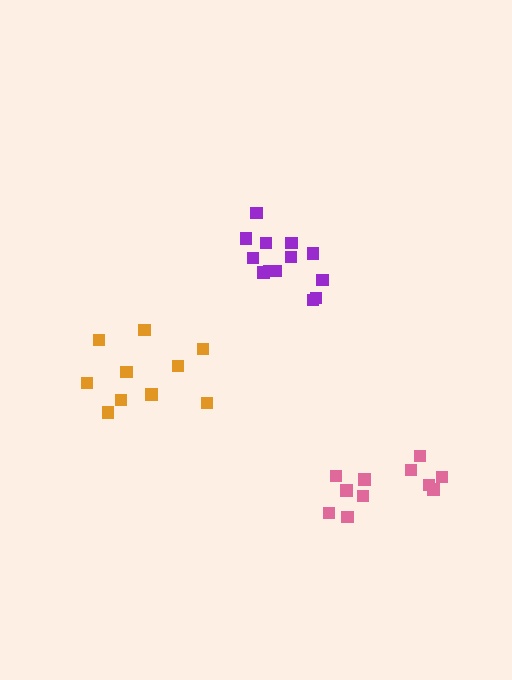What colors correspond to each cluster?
The clusters are colored: orange, purple, pink.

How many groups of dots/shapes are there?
There are 3 groups.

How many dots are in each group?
Group 1: 10 dots, Group 2: 13 dots, Group 3: 11 dots (34 total).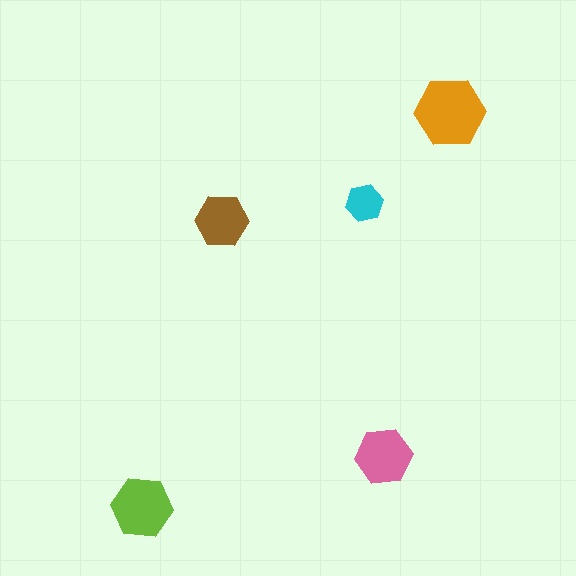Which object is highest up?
The orange hexagon is topmost.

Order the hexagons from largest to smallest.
the orange one, the lime one, the pink one, the brown one, the cyan one.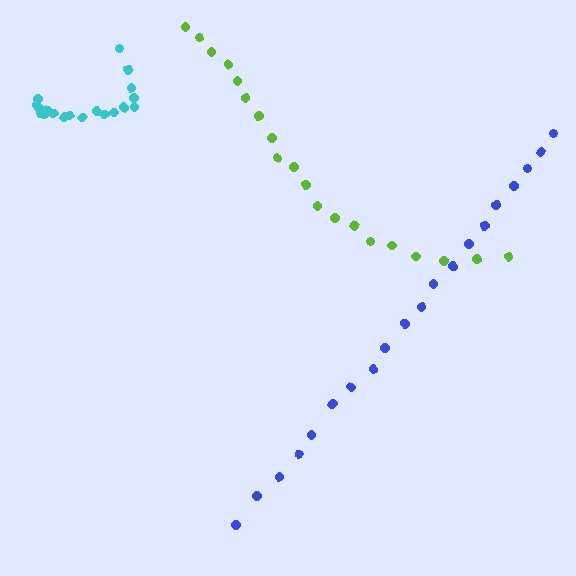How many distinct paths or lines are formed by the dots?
There are 3 distinct paths.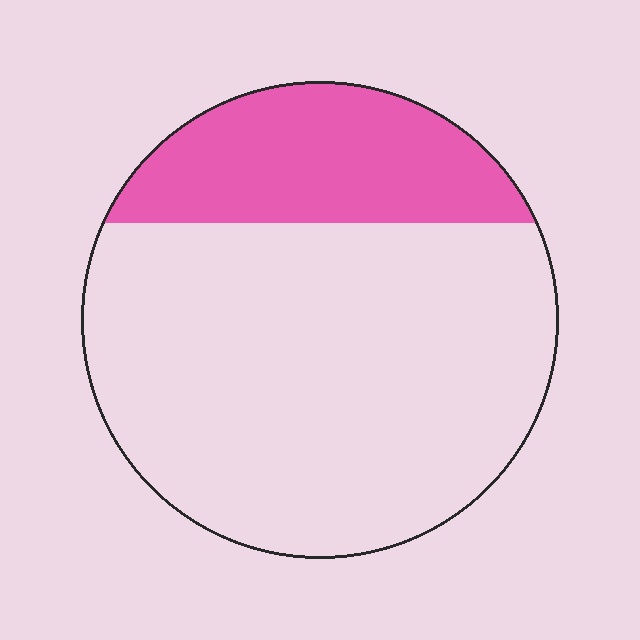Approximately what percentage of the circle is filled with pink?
Approximately 25%.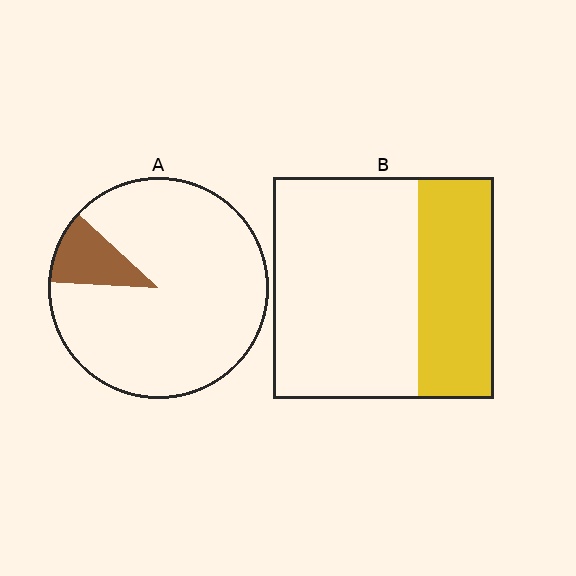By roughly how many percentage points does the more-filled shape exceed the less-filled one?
By roughly 25 percentage points (B over A).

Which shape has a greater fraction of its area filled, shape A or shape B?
Shape B.